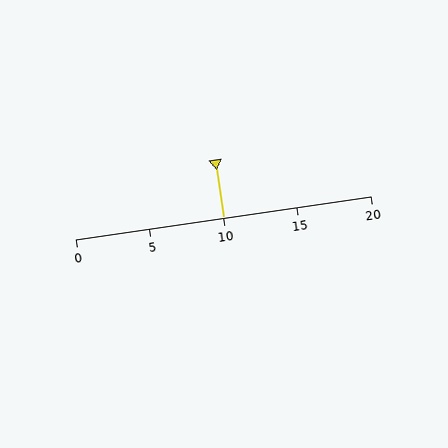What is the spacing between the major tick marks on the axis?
The major ticks are spaced 5 apart.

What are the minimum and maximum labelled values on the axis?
The axis runs from 0 to 20.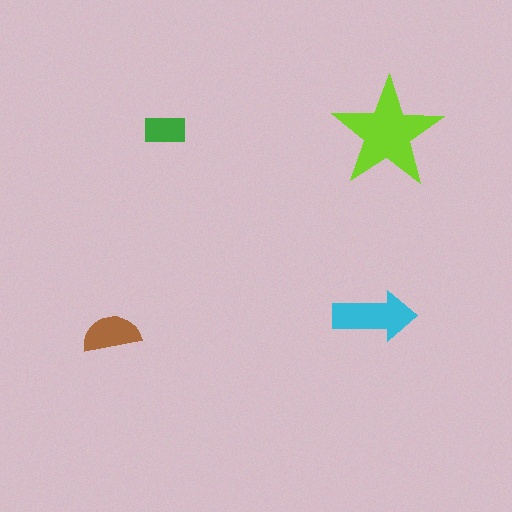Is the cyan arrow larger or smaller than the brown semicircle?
Larger.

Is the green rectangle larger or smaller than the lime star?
Smaller.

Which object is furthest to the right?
The lime star is rightmost.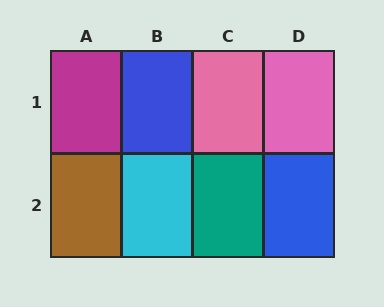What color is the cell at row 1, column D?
Pink.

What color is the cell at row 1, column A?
Magenta.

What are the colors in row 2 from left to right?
Brown, cyan, teal, blue.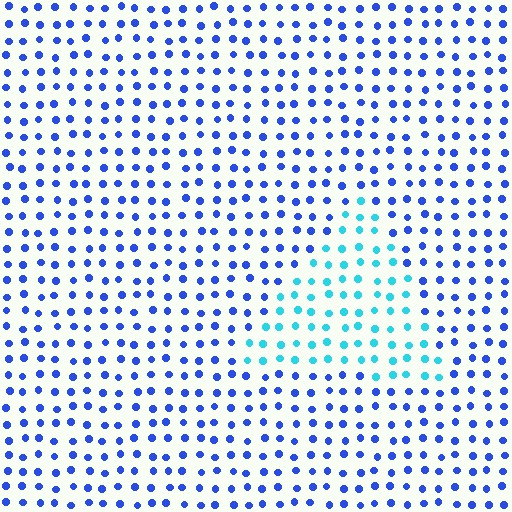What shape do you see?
I see a triangle.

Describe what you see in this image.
The image is filled with small blue elements in a uniform arrangement. A triangle-shaped region is visible where the elements are tinted to a slightly different hue, forming a subtle color boundary.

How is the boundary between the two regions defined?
The boundary is defined purely by a slight shift in hue (about 44 degrees). Spacing, size, and orientation are identical on both sides.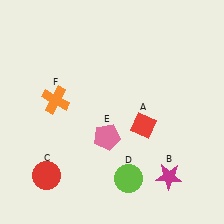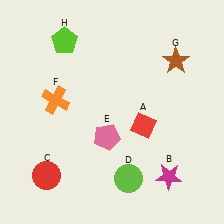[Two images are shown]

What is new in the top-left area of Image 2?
A lime pentagon (H) was added in the top-left area of Image 2.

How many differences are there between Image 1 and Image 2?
There are 2 differences between the two images.